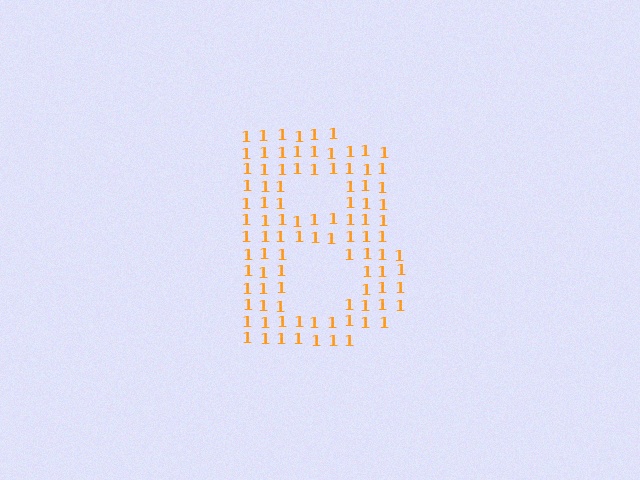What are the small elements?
The small elements are digit 1's.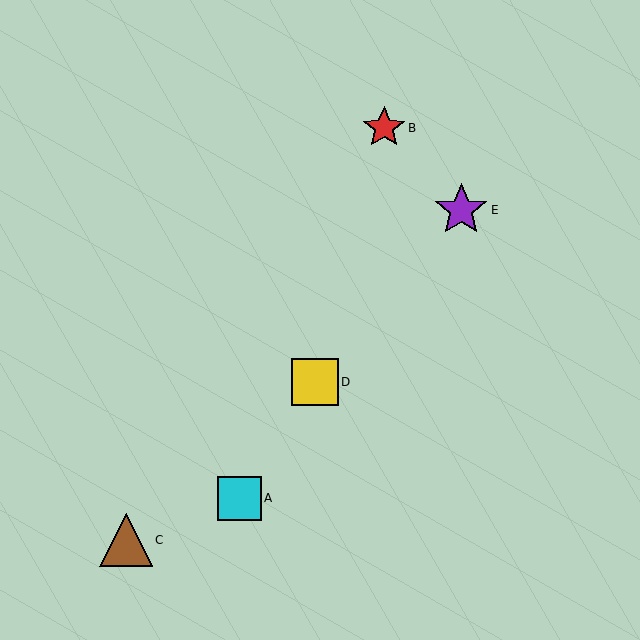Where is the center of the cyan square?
The center of the cyan square is at (240, 498).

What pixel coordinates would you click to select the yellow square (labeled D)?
Click at (315, 382) to select the yellow square D.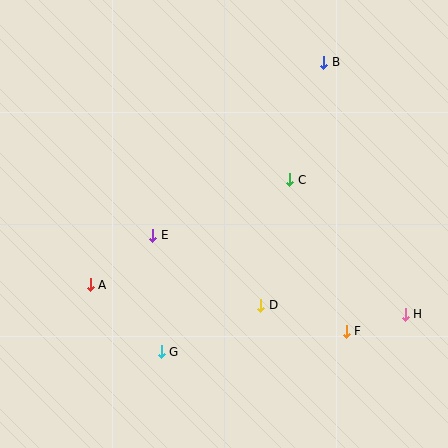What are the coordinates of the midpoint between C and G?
The midpoint between C and G is at (226, 266).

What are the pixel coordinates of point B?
Point B is at (324, 62).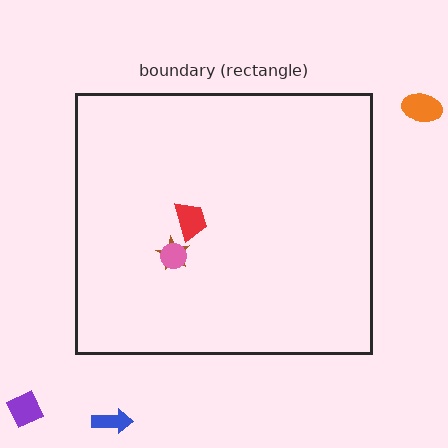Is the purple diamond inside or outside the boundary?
Outside.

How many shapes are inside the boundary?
3 inside, 3 outside.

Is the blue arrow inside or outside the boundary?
Outside.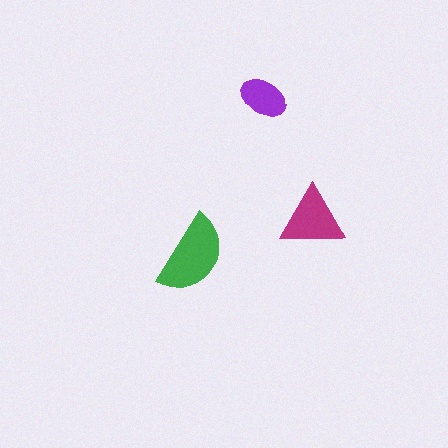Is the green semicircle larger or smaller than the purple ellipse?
Larger.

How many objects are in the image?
There are 3 objects in the image.